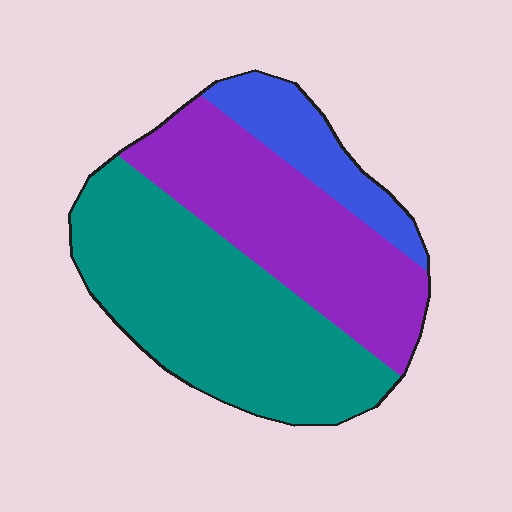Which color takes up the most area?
Teal, at roughly 50%.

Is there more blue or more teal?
Teal.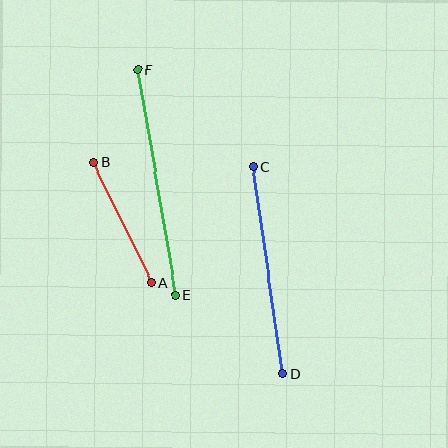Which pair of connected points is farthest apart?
Points E and F are farthest apart.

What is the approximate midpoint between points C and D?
The midpoint is at approximately (268, 270) pixels.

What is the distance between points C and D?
The distance is approximately 209 pixels.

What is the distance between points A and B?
The distance is approximately 134 pixels.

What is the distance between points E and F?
The distance is approximately 228 pixels.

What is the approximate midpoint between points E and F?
The midpoint is at approximately (157, 182) pixels.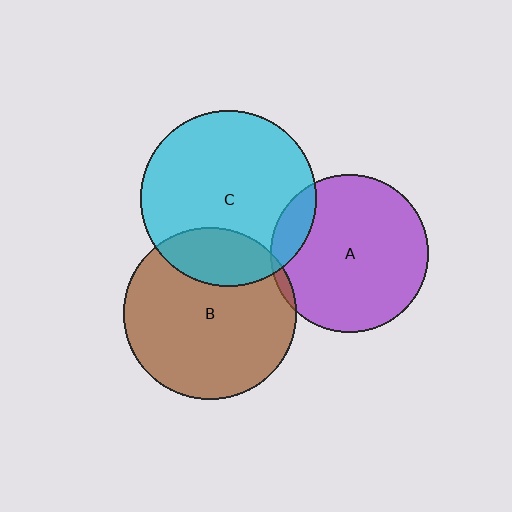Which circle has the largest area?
Circle C (cyan).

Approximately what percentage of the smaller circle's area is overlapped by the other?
Approximately 20%.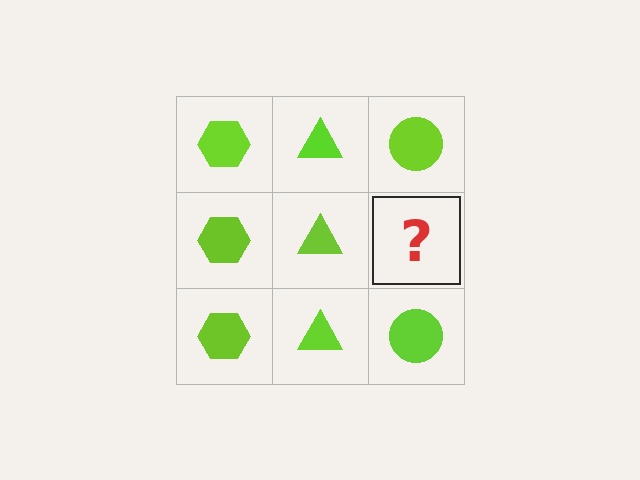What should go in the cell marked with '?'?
The missing cell should contain a lime circle.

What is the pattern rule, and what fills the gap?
The rule is that each column has a consistent shape. The gap should be filled with a lime circle.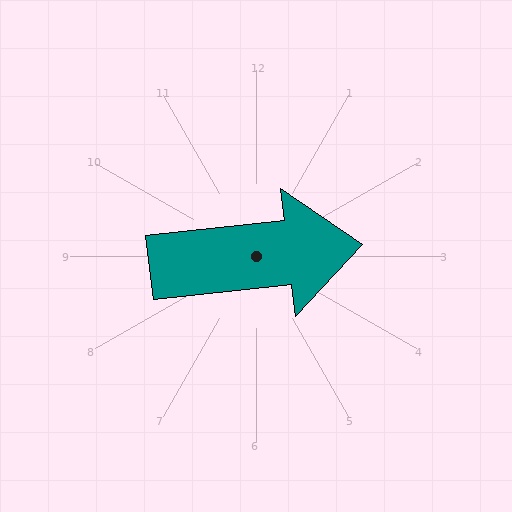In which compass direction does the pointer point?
East.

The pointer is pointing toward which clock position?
Roughly 3 o'clock.